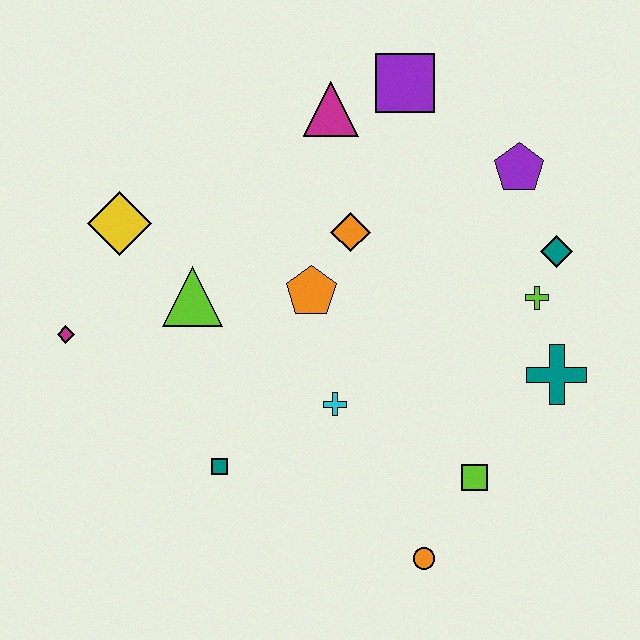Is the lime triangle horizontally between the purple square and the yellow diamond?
Yes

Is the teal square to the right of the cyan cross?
No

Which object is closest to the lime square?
The orange circle is closest to the lime square.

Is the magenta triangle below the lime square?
No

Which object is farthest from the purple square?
The orange circle is farthest from the purple square.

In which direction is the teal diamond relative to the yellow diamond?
The teal diamond is to the right of the yellow diamond.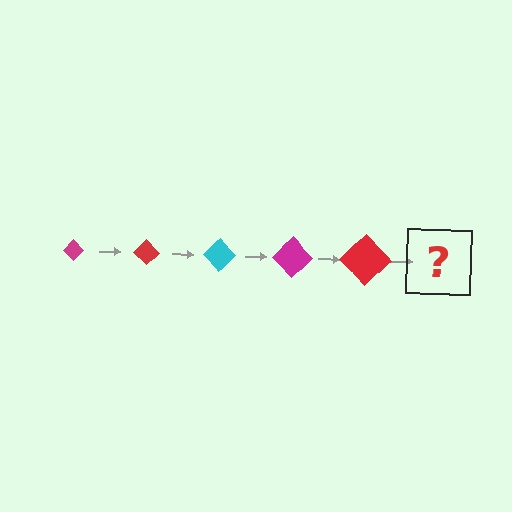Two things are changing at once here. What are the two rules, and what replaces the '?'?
The two rules are that the diamond grows larger each step and the color cycles through magenta, red, and cyan. The '?' should be a cyan diamond, larger than the previous one.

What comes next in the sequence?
The next element should be a cyan diamond, larger than the previous one.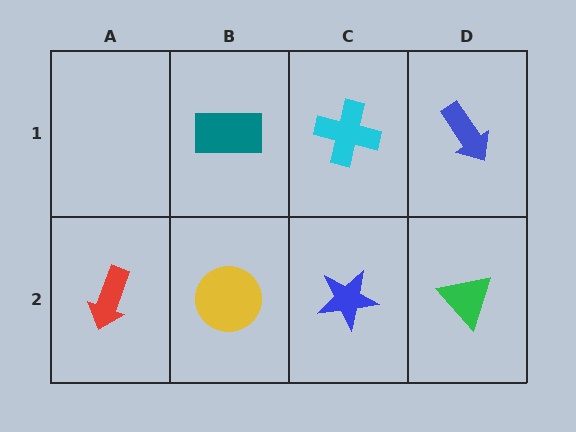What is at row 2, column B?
A yellow circle.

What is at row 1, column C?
A cyan cross.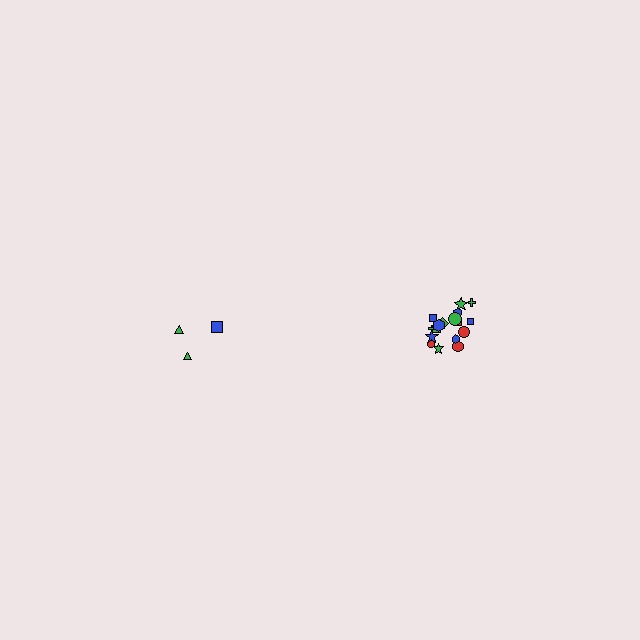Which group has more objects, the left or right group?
The right group.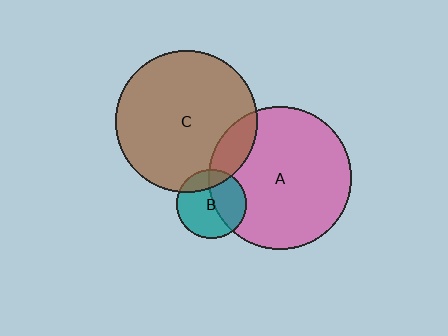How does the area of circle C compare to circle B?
Approximately 4.2 times.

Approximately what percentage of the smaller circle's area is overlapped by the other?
Approximately 20%.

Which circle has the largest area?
Circle C (brown).